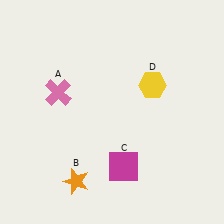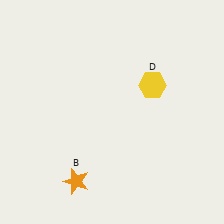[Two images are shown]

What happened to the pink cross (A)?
The pink cross (A) was removed in Image 2. It was in the top-left area of Image 1.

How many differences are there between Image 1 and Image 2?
There are 2 differences between the two images.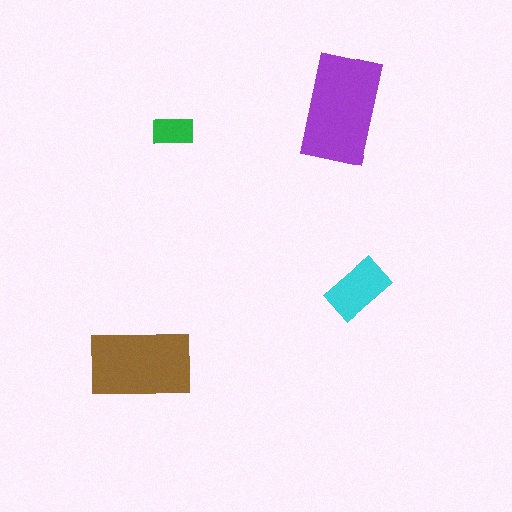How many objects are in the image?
There are 4 objects in the image.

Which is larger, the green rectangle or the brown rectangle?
The brown one.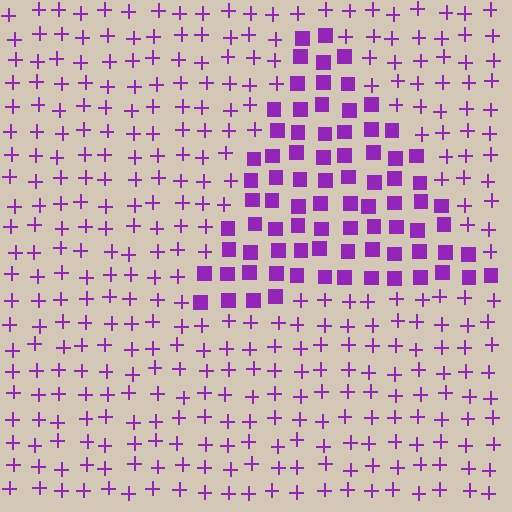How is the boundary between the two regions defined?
The boundary is defined by a change in element shape: squares inside vs. plus signs outside. All elements share the same color and spacing.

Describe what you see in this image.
The image is filled with small purple elements arranged in a uniform grid. A triangle-shaped region contains squares, while the surrounding area contains plus signs. The boundary is defined purely by the change in element shape.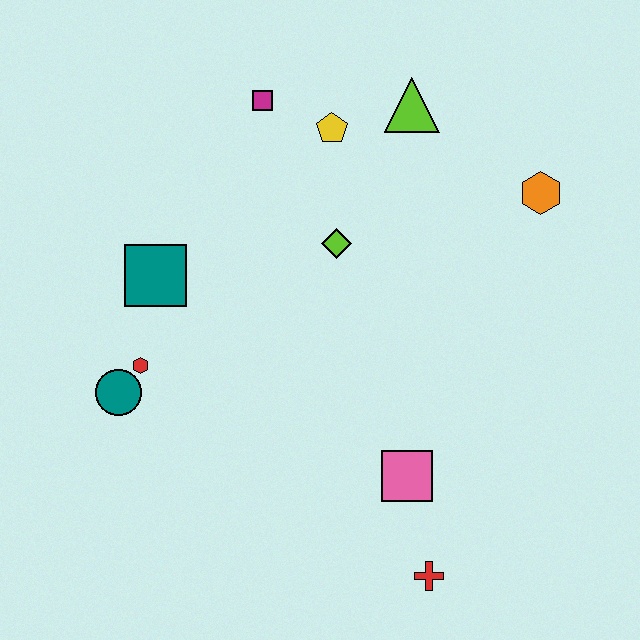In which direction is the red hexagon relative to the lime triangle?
The red hexagon is to the left of the lime triangle.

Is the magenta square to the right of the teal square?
Yes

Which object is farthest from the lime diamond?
The red cross is farthest from the lime diamond.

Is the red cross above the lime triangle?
No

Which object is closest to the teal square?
The red hexagon is closest to the teal square.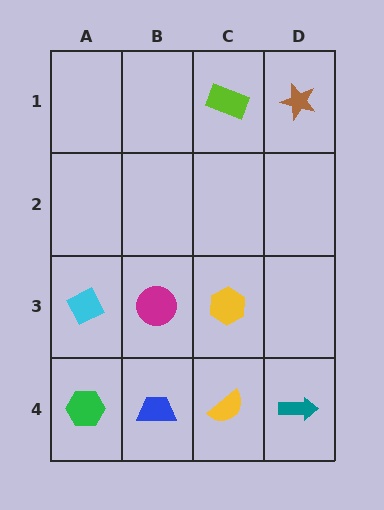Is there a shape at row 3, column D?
No, that cell is empty.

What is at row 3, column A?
A cyan diamond.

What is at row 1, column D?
A brown star.